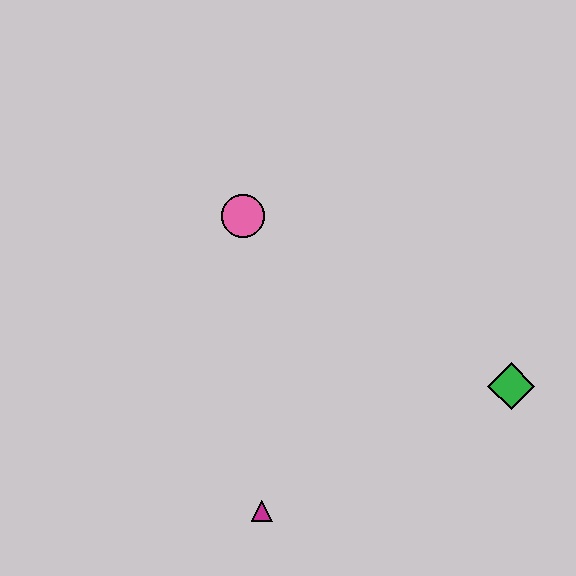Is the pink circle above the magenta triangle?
Yes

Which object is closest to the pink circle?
The magenta triangle is closest to the pink circle.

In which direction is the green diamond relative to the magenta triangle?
The green diamond is to the right of the magenta triangle.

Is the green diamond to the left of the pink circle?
No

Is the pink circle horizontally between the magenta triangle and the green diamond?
No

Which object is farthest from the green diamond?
The pink circle is farthest from the green diamond.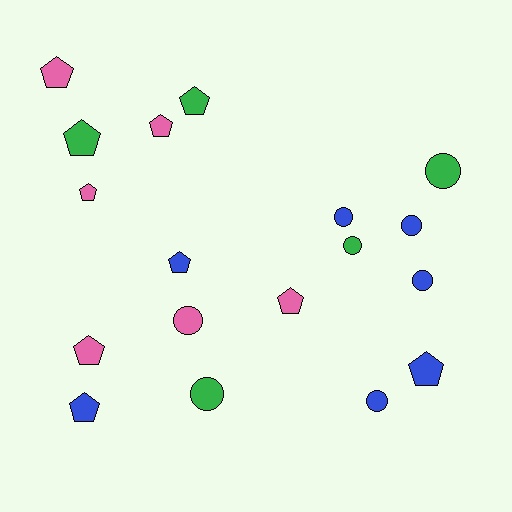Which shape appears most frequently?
Pentagon, with 10 objects.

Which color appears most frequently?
Blue, with 7 objects.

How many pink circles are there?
There is 1 pink circle.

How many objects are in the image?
There are 18 objects.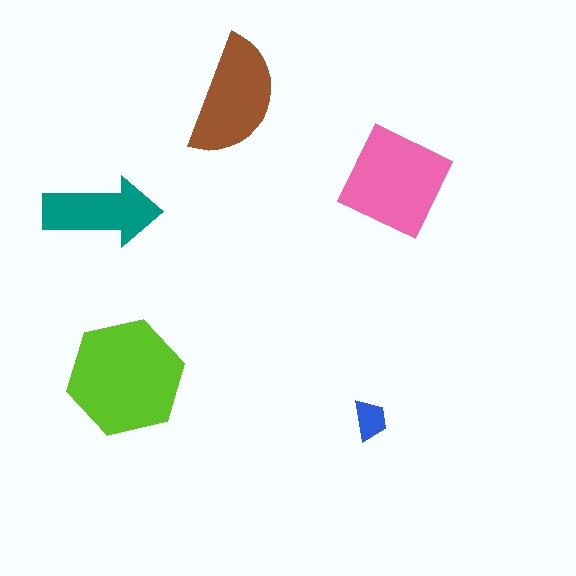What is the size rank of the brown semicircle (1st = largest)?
3rd.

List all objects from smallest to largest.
The blue trapezoid, the teal arrow, the brown semicircle, the pink square, the lime hexagon.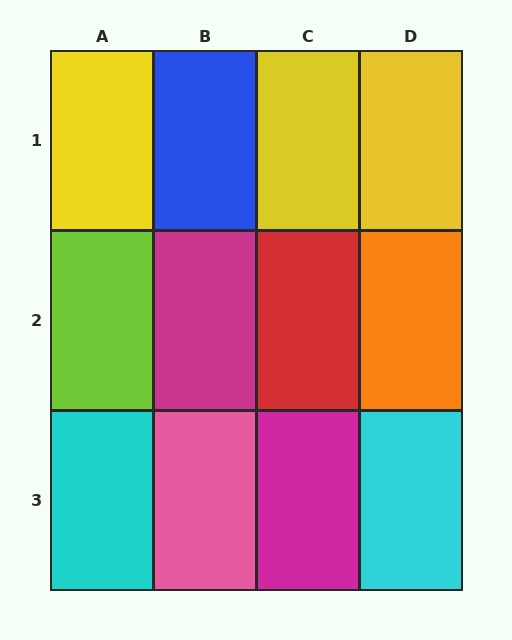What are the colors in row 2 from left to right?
Lime, magenta, red, orange.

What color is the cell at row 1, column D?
Yellow.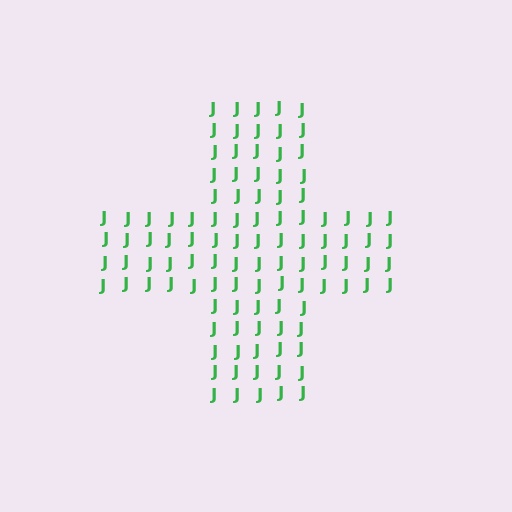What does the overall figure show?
The overall figure shows a cross.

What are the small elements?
The small elements are letter J's.